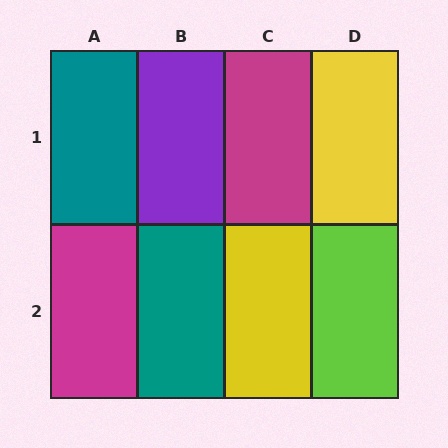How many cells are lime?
1 cell is lime.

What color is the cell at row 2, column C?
Yellow.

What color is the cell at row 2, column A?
Magenta.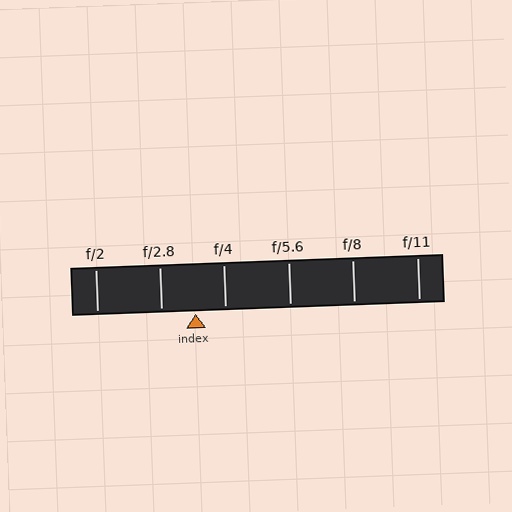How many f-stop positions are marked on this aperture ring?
There are 6 f-stop positions marked.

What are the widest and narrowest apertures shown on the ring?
The widest aperture shown is f/2 and the narrowest is f/11.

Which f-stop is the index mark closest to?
The index mark is closest to f/4.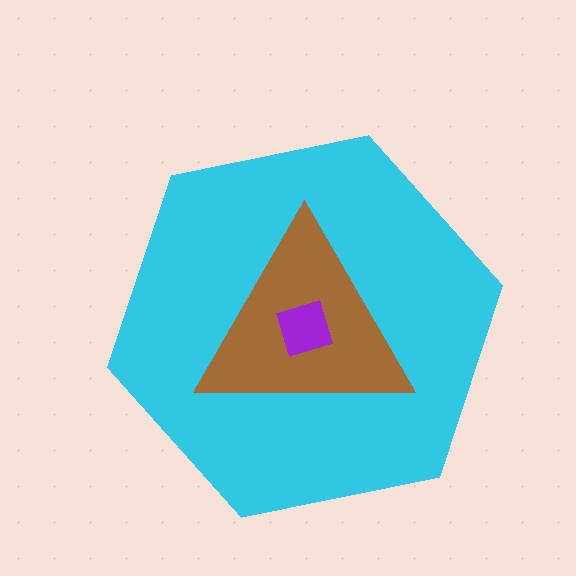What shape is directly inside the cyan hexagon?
The brown triangle.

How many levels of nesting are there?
3.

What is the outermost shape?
The cyan hexagon.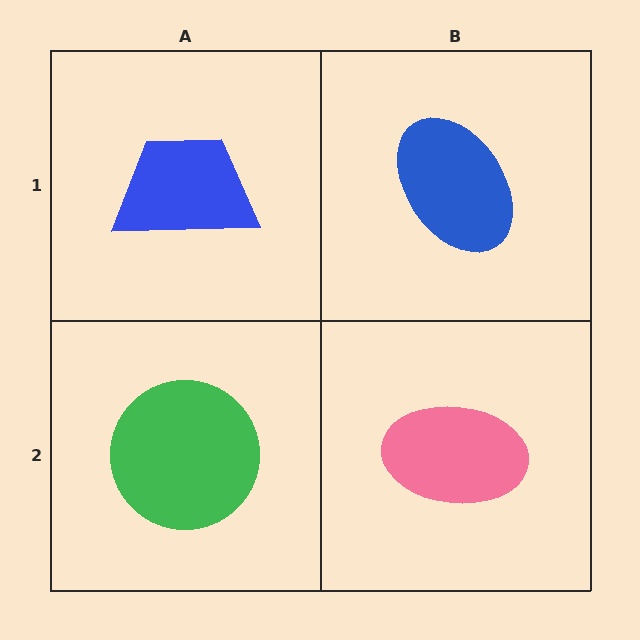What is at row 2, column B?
A pink ellipse.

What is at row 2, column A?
A green circle.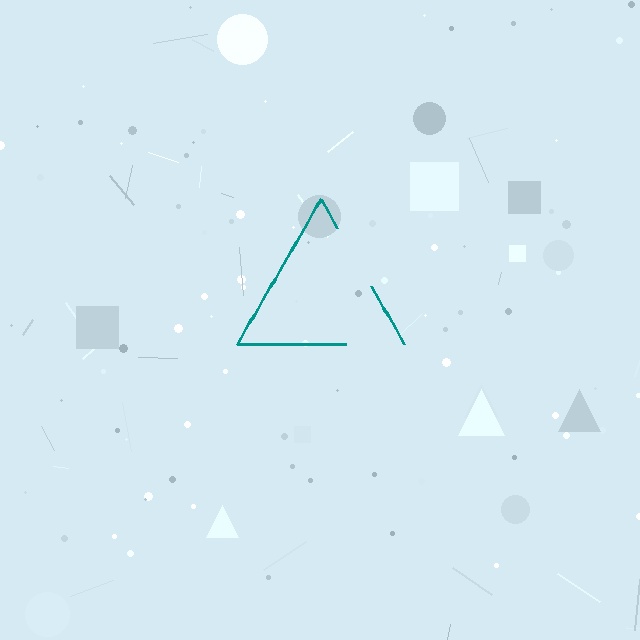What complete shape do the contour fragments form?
The contour fragments form a triangle.